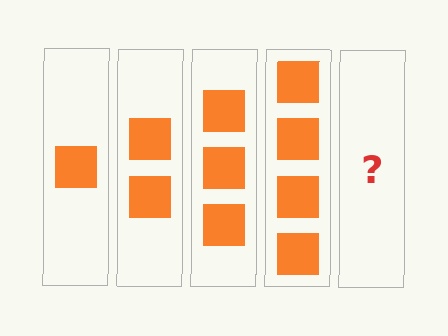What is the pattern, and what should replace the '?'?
The pattern is that each step adds one more square. The '?' should be 5 squares.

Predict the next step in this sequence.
The next step is 5 squares.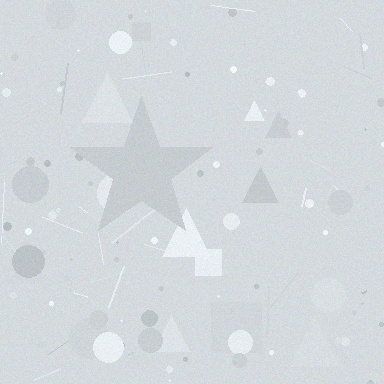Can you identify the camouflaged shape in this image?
The camouflaged shape is a star.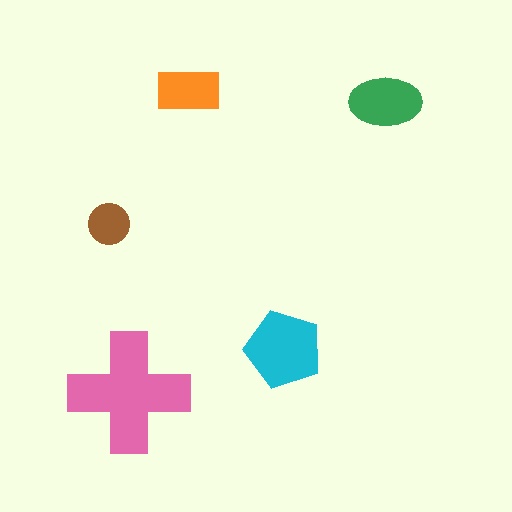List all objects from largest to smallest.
The pink cross, the cyan pentagon, the green ellipse, the orange rectangle, the brown circle.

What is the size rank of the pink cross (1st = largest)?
1st.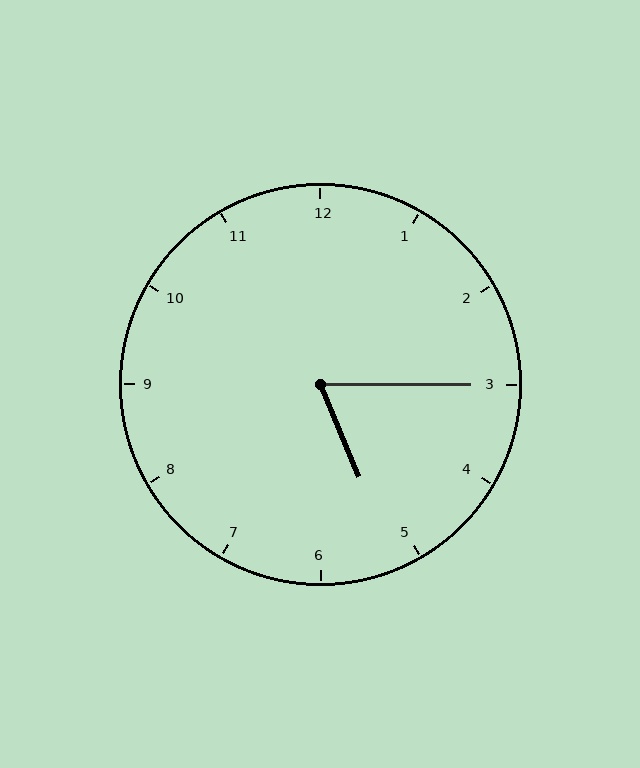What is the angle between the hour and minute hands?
Approximately 68 degrees.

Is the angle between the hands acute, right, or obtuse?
It is acute.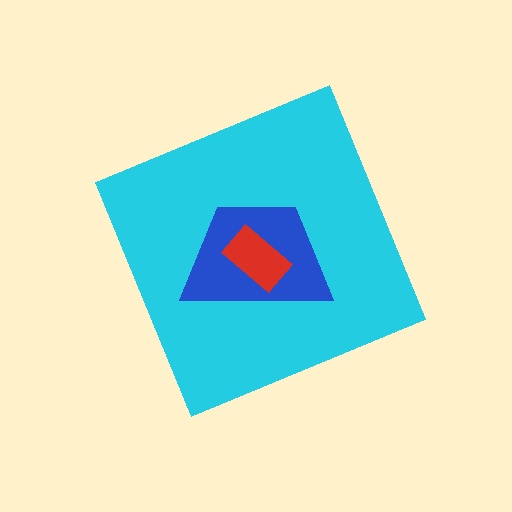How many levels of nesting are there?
3.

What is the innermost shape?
The red rectangle.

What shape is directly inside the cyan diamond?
The blue trapezoid.